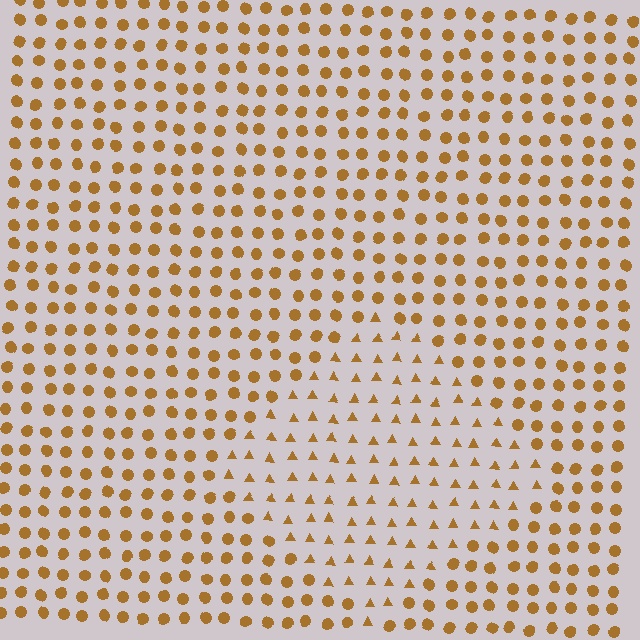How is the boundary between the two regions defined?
The boundary is defined by a change in element shape: triangles inside vs. circles outside. All elements share the same color and spacing.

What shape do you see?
I see a diamond.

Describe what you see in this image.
The image is filled with small brown elements arranged in a uniform grid. A diamond-shaped region contains triangles, while the surrounding area contains circles. The boundary is defined purely by the change in element shape.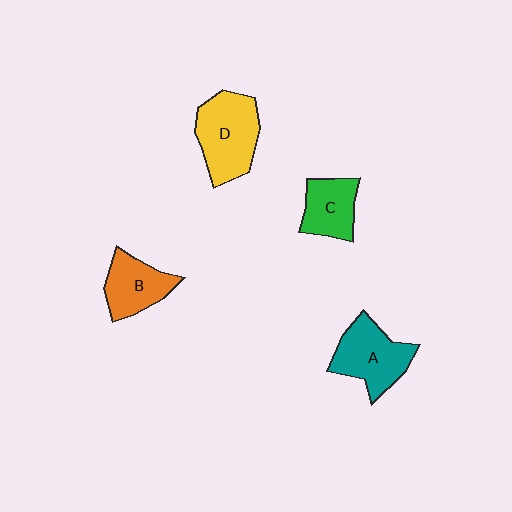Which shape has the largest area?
Shape D (yellow).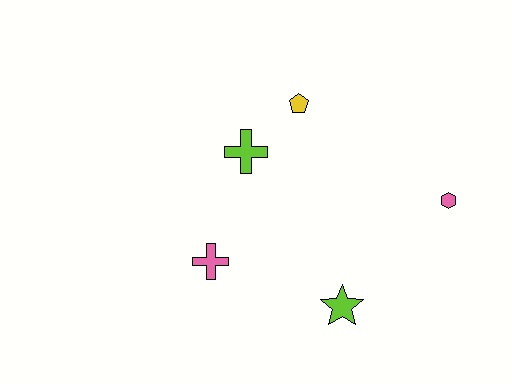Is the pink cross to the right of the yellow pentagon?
No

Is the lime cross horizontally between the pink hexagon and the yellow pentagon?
No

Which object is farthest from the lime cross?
The pink hexagon is farthest from the lime cross.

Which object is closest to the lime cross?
The yellow pentagon is closest to the lime cross.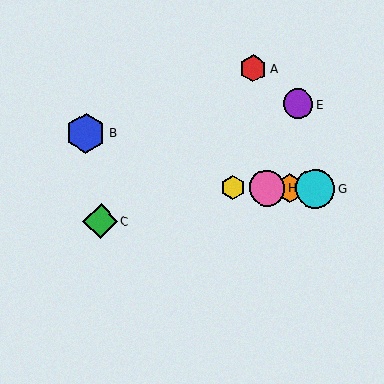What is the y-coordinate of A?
Object A is at y≈69.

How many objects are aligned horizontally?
4 objects (D, F, G, H) are aligned horizontally.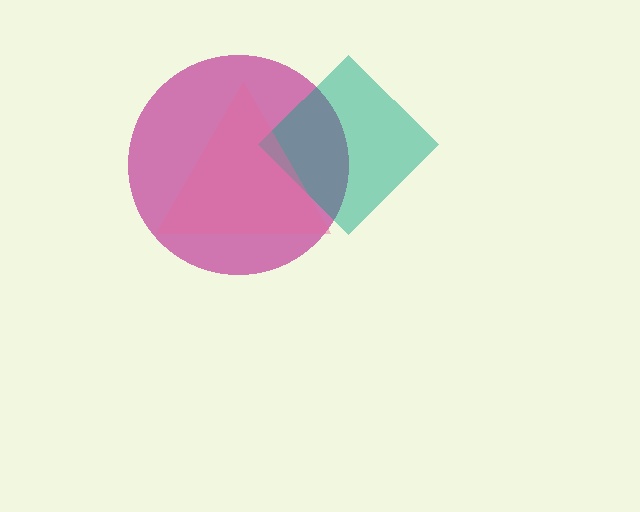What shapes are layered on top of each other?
The layered shapes are: a magenta circle, a teal diamond, a pink triangle.